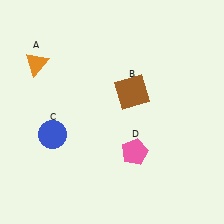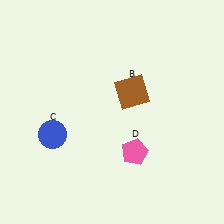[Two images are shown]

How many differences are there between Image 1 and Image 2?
There is 1 difference between the two images.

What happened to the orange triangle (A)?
The orange triangle (A) was removed in Image 2. It was in the top-left area of Image 1.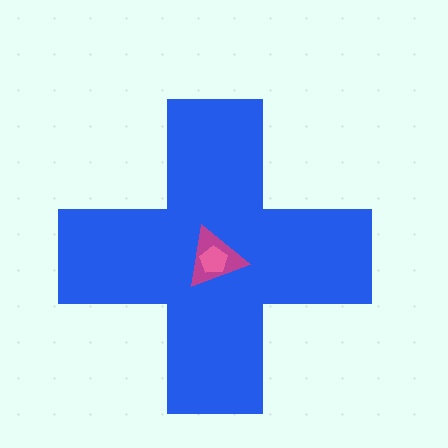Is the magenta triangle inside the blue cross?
Yes.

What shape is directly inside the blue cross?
The magenta triangle.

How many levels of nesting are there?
3.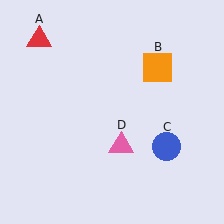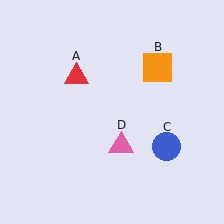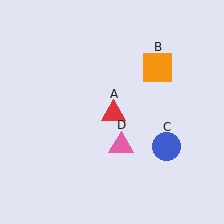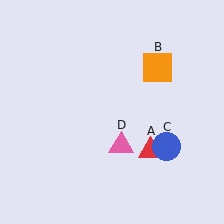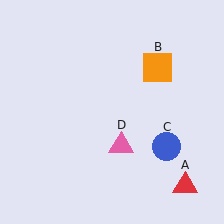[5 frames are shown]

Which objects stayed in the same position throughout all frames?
Orange square (object B) and blue circle (object C) and pink triangle (object D) remained stationary.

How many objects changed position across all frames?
1 object changed position: red triangle (object A).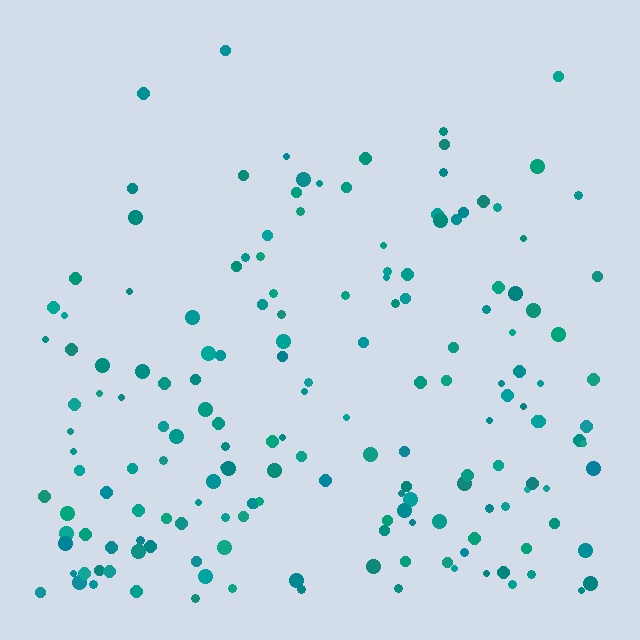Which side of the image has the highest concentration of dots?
The bottom.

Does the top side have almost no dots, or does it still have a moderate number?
Still a moderate number, just noticeably fewer than the bottom.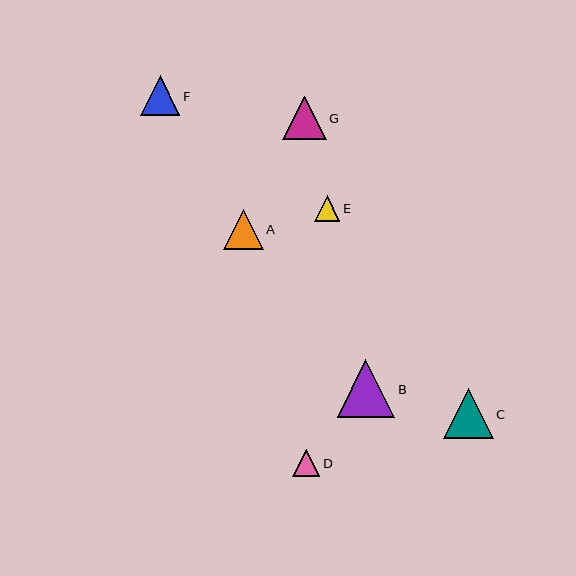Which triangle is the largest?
Triangle B is the largest with a size of approximately 57 pixels.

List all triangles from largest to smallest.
From largest to smallest: B, C, G, F, A, D, E.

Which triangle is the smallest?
Triangle E is the smallest with a size of approximately 26 pixels.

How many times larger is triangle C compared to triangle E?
Triangle C is approximately 1.9 times the size of triangle E.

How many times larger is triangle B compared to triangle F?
Triangle B is approximately 1.4 times the size of triangle F.